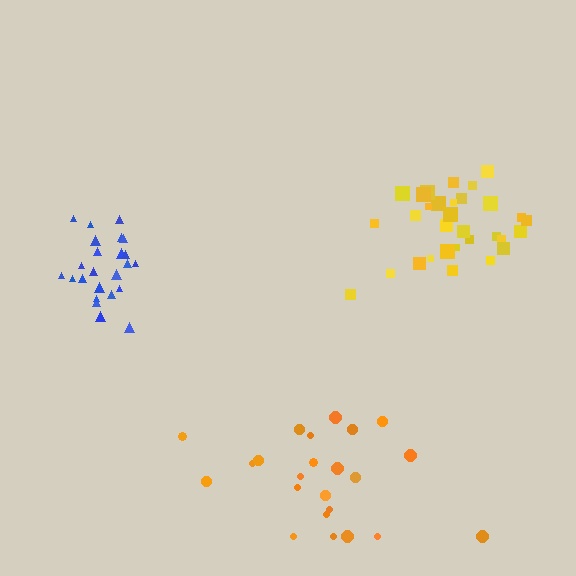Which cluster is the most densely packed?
Blue.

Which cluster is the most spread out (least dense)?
Orange.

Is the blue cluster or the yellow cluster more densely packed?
Blue.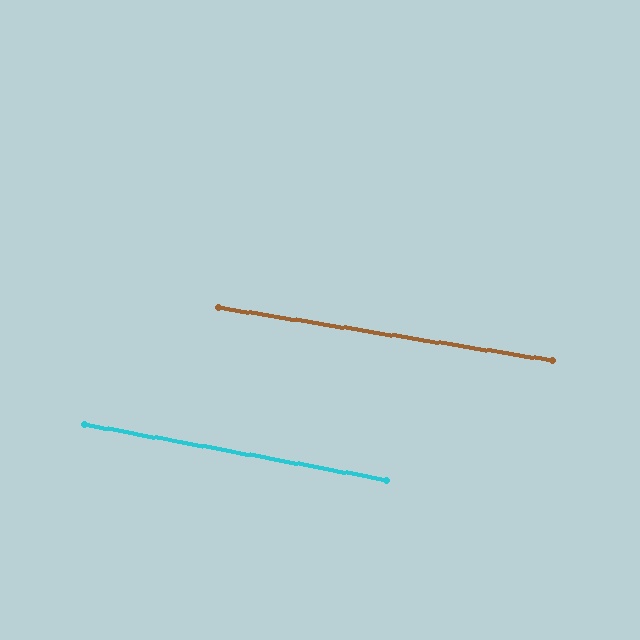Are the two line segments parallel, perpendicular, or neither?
Parallel — their directions differ by only 1.5°.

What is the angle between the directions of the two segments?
Approximately 1 degree.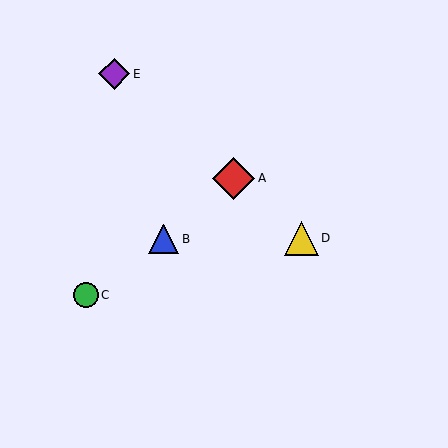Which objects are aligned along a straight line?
Objects A, D, E are aligned along a straight line.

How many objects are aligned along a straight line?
3 objects (A, D, E) are aligned along a straight line.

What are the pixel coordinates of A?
Object A is at (233, 178).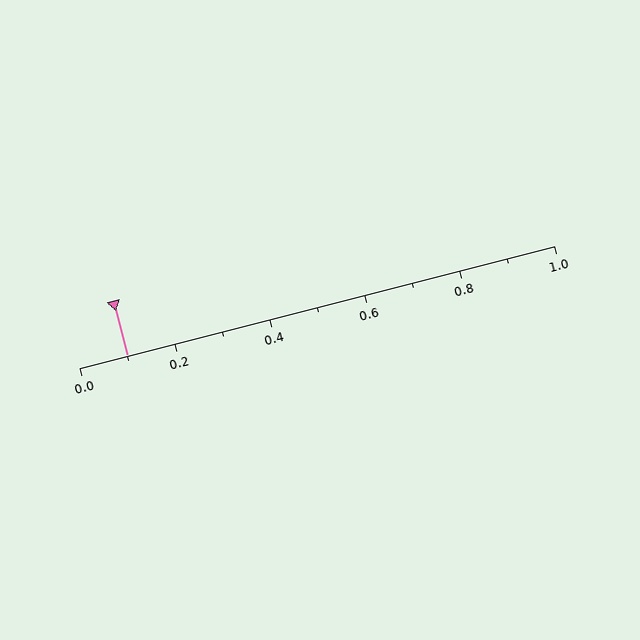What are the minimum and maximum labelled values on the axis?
The axis runs from 0.0 to 1.0.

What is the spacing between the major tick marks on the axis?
The major ticks are spaced 0.2 apart.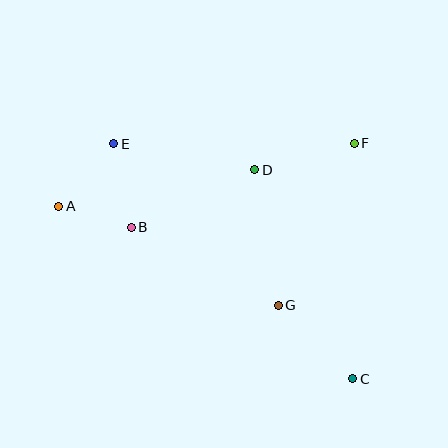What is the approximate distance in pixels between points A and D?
The distance between A and D is approximately 199 pixels.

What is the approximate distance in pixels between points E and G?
The distance between E and G is approximately 231 pixels.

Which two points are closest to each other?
Points A and B are closest to each other.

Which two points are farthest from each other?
Points A and C are farthest from each other.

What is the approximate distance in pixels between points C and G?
The distance between C and G is approximately 104 pixels.